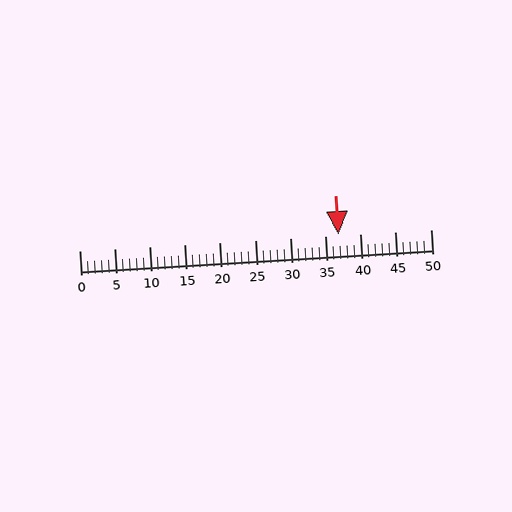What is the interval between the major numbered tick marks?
The major tick marks are spaced 5 units apart.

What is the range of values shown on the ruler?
The ruler shows values from 0 to 50.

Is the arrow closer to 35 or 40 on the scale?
The arrow is closer to 35.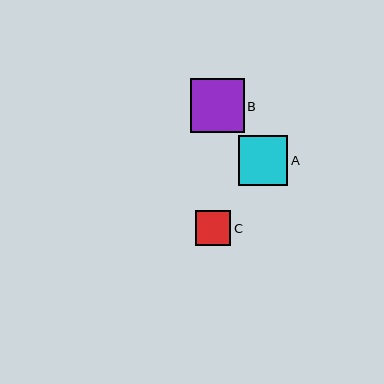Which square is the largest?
Square B is the largest with a size of approximately 54 pixels.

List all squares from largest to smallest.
From largest to smallest: B, A, C.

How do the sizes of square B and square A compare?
Square B and square A are approximately the same size.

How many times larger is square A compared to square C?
Square A is approximately 1.4 times the size of square C.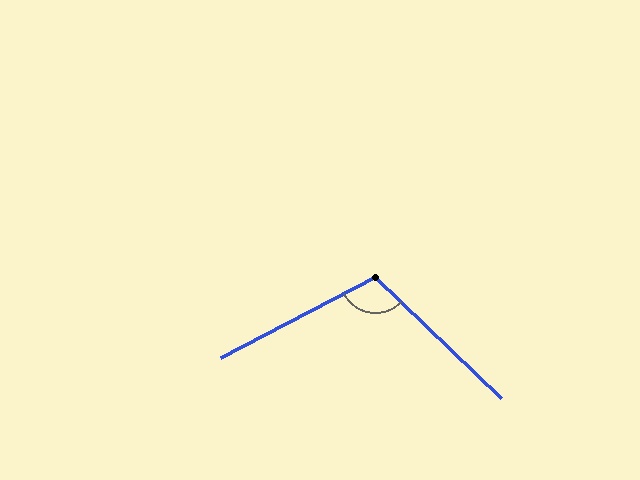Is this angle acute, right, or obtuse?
It is obtuse.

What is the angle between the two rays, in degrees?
Approximately 109 degrees.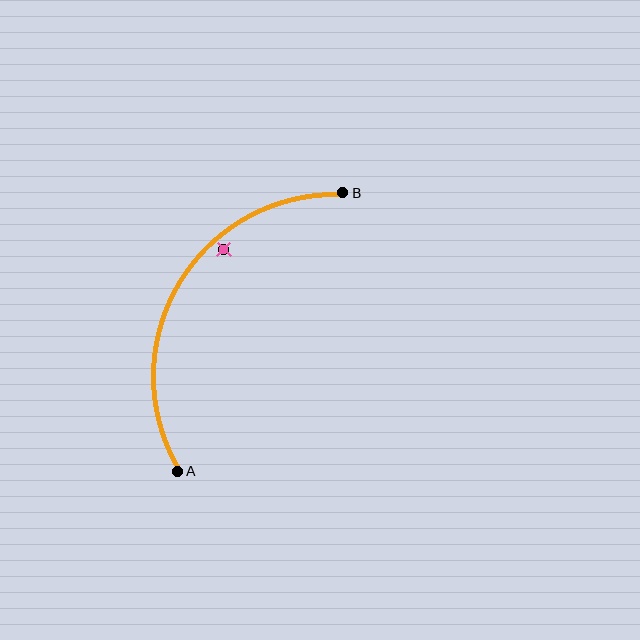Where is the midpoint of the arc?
The arc midpoint is the point on the curve farthest from the straight line joining A and B. It sits to the left of that line.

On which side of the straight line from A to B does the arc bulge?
The arc bulges to the left of the straight line connecting A and B.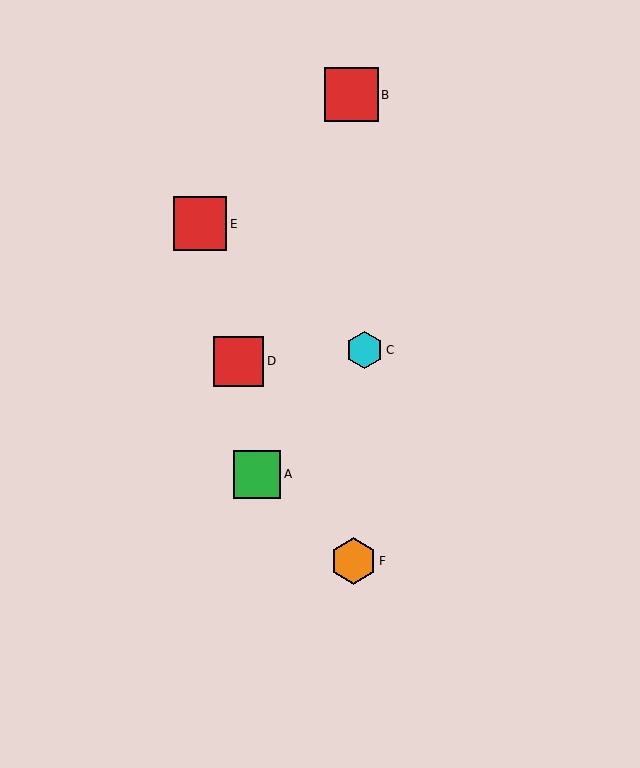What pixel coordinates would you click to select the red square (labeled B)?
Click at (351, 95) to select the red square B.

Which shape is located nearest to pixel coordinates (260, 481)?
The green square (labeled A) at (257, 474) is nearest to that location.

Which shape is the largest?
The red square (labeled B) is the largest.